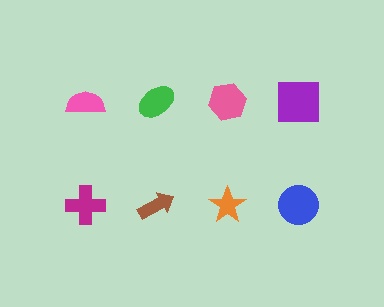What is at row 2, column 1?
A magenta cross.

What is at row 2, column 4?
A blue circle.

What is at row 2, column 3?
An orange star.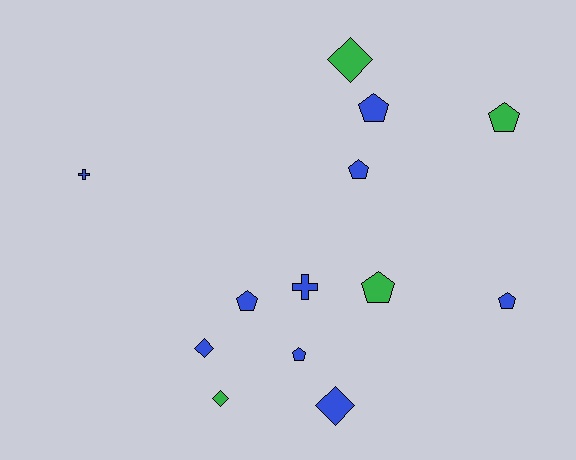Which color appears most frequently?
Blue, with 9 objects.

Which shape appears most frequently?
Pentagon, with 7 objects.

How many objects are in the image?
There are 13 objects.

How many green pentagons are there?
There are 2 green pentagons.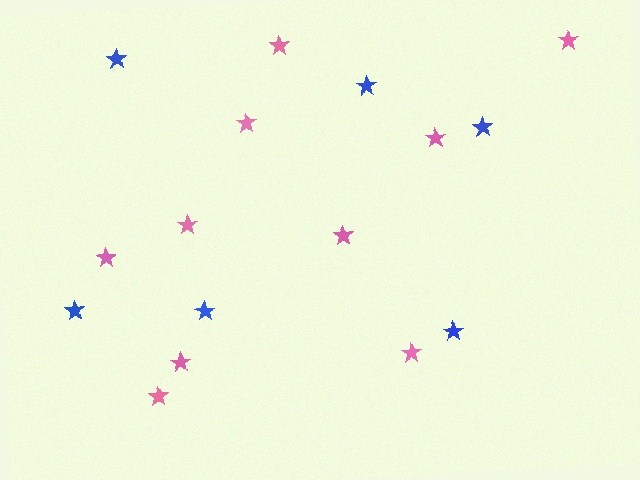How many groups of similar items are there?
There are 2 groups: one group of pink stars (10) and one group of blue stars (6).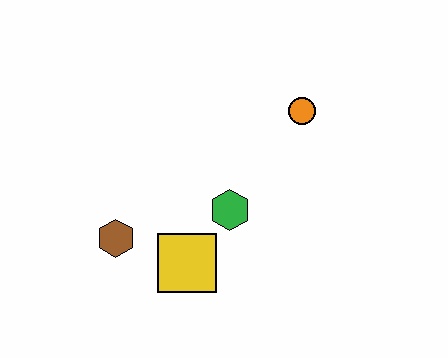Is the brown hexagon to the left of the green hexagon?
Yes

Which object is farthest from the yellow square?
The orange circle is farthest from the yellow square.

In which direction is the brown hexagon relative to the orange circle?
The brown hexagon is to the left of the orange circle.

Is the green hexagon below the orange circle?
Yes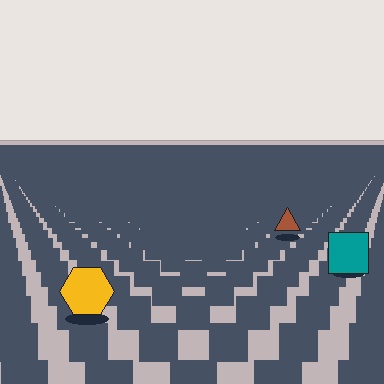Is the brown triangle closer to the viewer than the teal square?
No. The teal square is closer — you can tell from the texture gradient: the ground texture is coarser near it.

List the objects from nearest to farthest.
From nearest to farthest: the yellow hexagon, the teal square, the brown triangle.